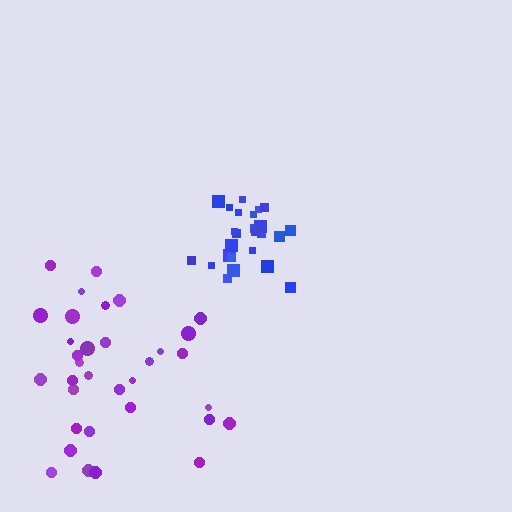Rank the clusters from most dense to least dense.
blue, purple.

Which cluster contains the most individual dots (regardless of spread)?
Purple (34).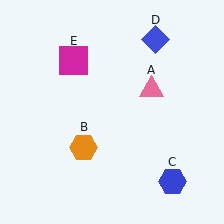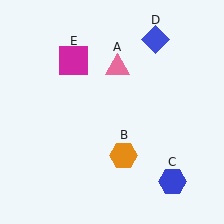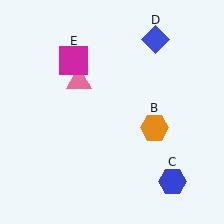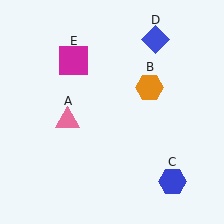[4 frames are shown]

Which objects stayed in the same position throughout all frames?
Blue hexagon (object C) and blue diamond (object D) and magenta square (object E) remained stationary.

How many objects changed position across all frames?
2 objects changed position: pink triangle (object A), orange hexagon (object B).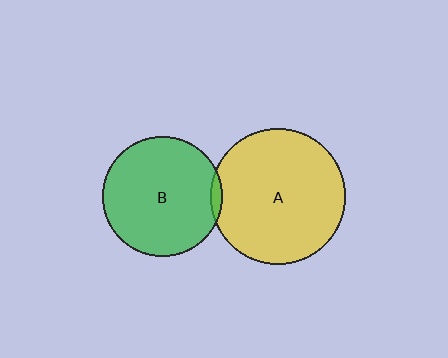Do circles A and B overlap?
Yes.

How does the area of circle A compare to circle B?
Approximately 1.3 times.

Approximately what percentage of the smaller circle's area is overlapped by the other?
Approximately 5%.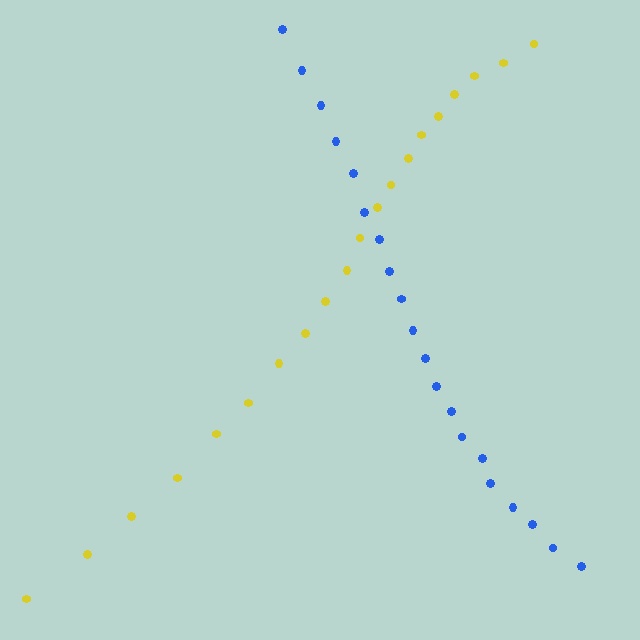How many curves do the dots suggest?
There are 2 distinct paths.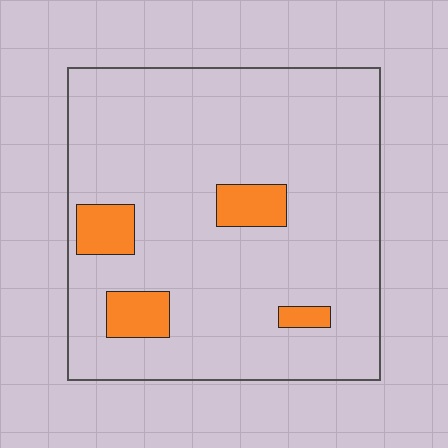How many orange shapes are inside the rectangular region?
4.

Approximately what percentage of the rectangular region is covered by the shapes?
Approximately 10%.